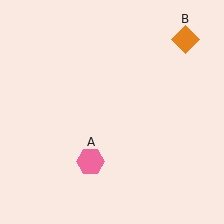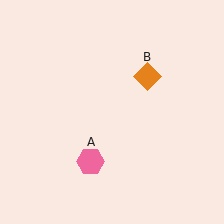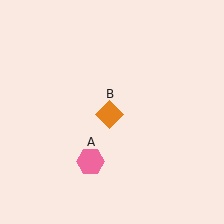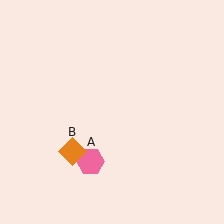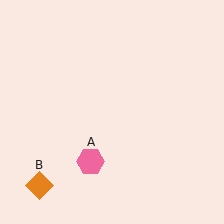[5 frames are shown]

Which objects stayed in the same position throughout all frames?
Pink hexagon (object A) remained stationary.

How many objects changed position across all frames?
1 object changed position: orange diamond (object B).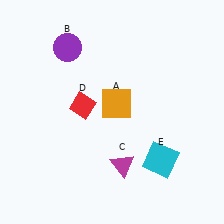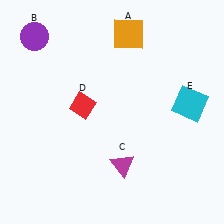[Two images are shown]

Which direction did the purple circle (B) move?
The purple circle (B) moved left.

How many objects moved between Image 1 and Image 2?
3 objects moved between the two images.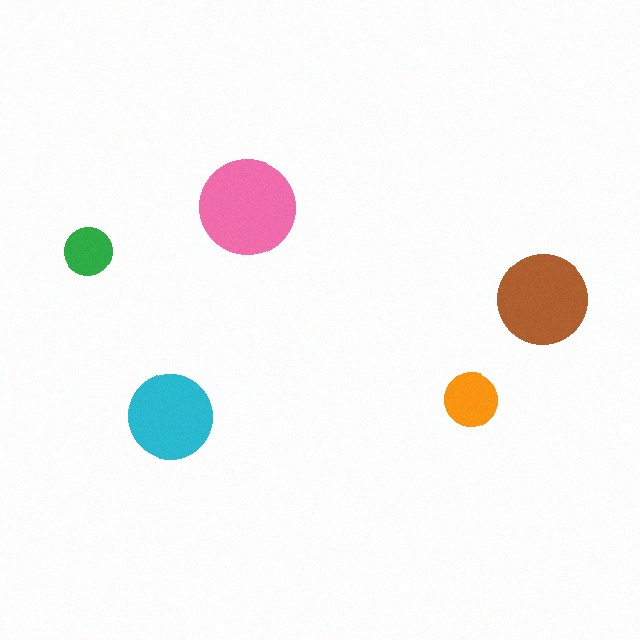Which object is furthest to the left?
The green circle is leftmost.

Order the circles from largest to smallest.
the pink one, the brown one, the cyan one, the orange one, the green one.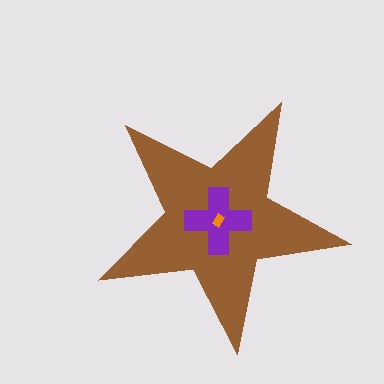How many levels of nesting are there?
3.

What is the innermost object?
The orange rectangle.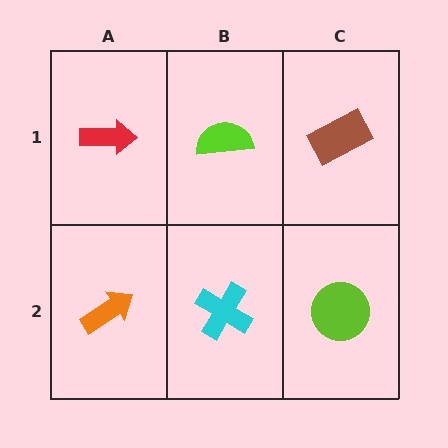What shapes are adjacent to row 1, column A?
An orange arrow (row 2, column A), a lime semicircle (row 1, column B).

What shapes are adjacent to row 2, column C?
A brown rectangle (row 1, column C), a cyan cross (row 2, column B).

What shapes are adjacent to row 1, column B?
A cyan cross (row 2, column B), a red arrow (row 1, column A), a brown rectangle (row 1, column C).